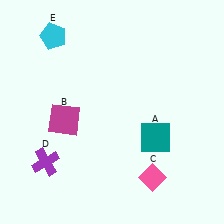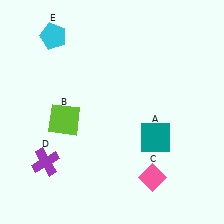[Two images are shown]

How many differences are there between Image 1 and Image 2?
There is 1 difference between the two images.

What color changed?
The square (B) changed from magenta in Image 1 to lime in Image 2.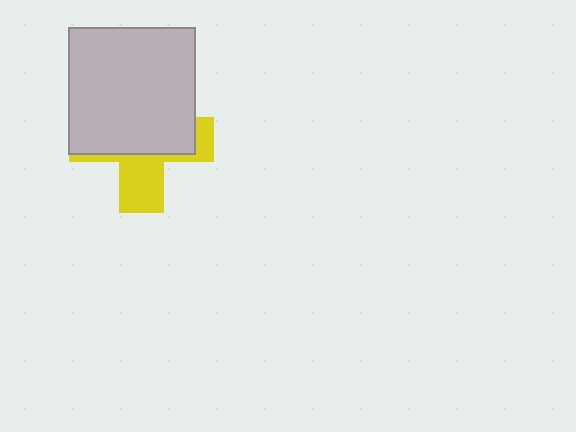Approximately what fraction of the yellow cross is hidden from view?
Roughly 65% of the yellow cross is hidden behind the light gray square.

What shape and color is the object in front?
The object in front is a light gray square.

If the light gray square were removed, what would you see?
You would see the complete yellow cross.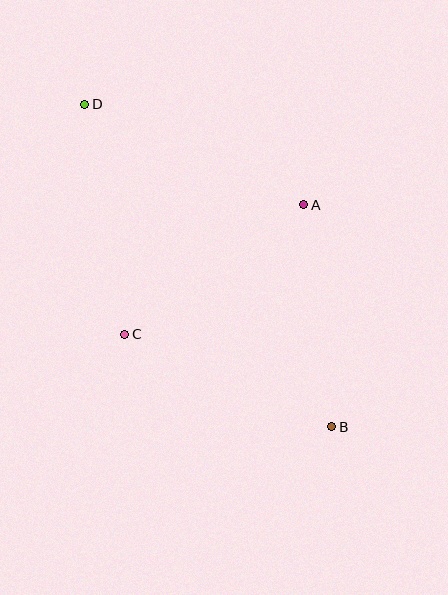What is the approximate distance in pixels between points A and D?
The distance between A and D is approximately 241 pixels.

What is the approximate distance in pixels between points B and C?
The distance between B and C is approximately 227 pixels.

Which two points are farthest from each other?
Points B and D are farthest from each other.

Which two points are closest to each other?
Points A and C are closest to each other.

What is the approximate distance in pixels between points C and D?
The distance between C and D is approximately 234 pixels.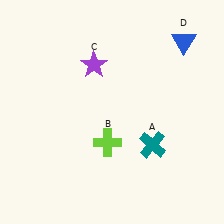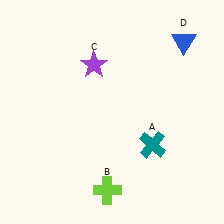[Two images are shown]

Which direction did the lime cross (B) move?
The lime cross (B) moved down.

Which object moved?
The lime cross (B) moved down.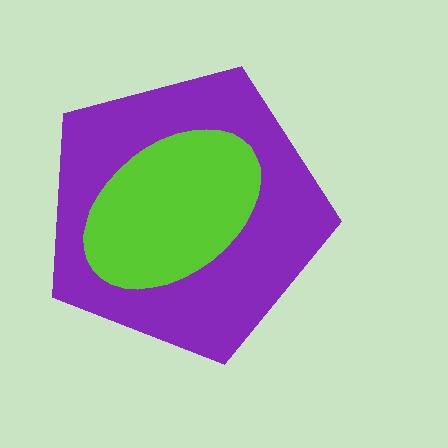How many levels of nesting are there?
2.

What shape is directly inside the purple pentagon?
The lime ellipse.